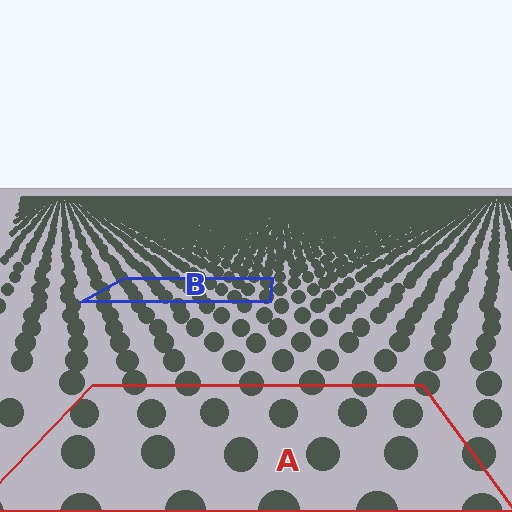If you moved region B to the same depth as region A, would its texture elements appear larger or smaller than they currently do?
They would appear larger. At a closer depth, the same texture elements are projected at a bigger on-screen size.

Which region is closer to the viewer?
Region A is closer. The texture elements there are larger and more spread out.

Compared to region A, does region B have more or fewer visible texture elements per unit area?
Region B has more texture elements per unit area — they are packed more densely because it is farther away.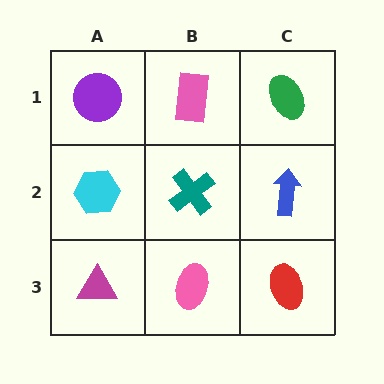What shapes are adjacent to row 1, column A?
A cyan hexagon (row 2, column A), a pink rectangle (row 1, column B).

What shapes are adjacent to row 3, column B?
A teal cross (row 2, column B), a magenta triangle (row 3, column A), a red ellipse (row 3, column C).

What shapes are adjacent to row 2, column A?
A purple circle (row 1, column A), a magenta triangle (row 3, column A), a teal cross (row 2, column B).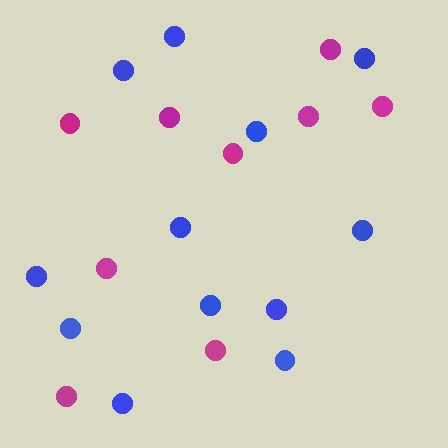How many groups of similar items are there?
There are 2 groups: one group of magenta circles (9) and one group of blue circles (12).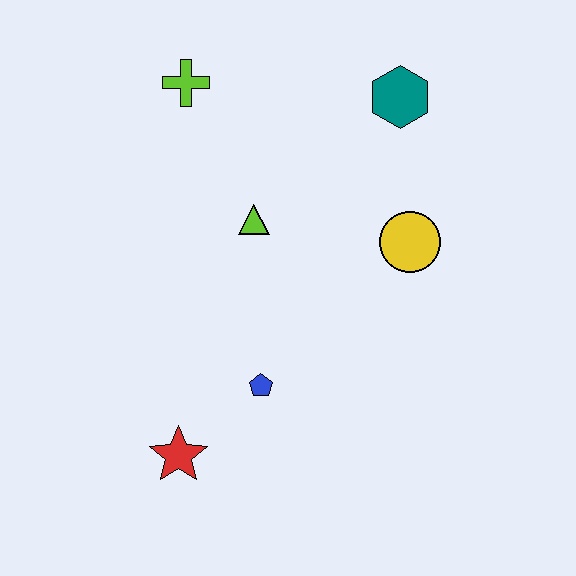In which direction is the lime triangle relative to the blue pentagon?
The lime triangle is above the blue pentagon.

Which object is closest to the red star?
The blue pentagon is closest to the red star.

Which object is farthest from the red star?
The teal hexagon is farthest from the red star.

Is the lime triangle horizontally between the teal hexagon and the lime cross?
Yes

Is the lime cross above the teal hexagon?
Yes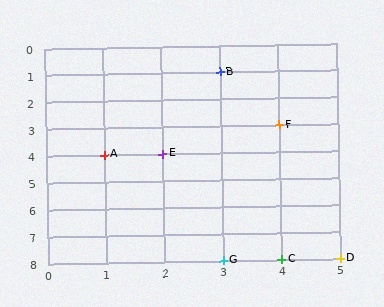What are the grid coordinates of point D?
Point D is at grid coordinates (5, 8).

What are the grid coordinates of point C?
Point C is at grid coordinates (4, 8).